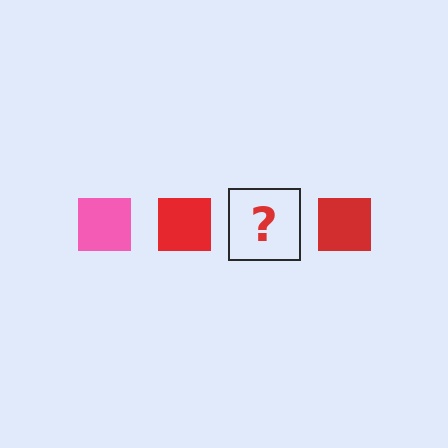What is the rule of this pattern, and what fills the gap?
The rule is that the pattern cycles through pink, red squares. The gap should be filled with a pink square.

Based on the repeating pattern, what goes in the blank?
The blank should be a pink square.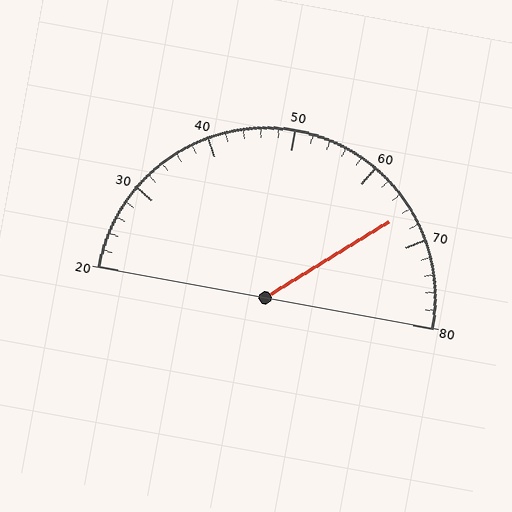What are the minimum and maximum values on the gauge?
The gauge ranges from 20 to 80.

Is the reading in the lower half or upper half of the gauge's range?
The reading is in the upper half of the range (20 to 80).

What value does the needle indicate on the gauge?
The needle indicates approximately 66.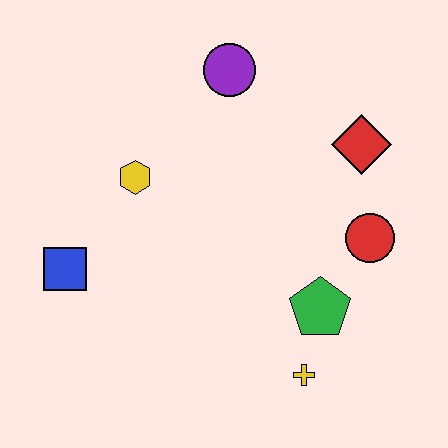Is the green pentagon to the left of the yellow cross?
No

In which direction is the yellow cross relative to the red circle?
The yellow cross is below the red circle.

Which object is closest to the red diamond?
The red circle is closest to the red diamond.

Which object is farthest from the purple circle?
The yellow cross is farthest from the purple circle.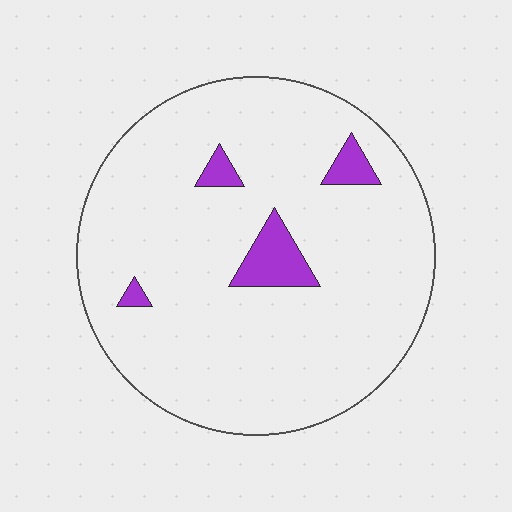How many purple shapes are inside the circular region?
4.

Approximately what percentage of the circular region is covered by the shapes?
Approximately 5%.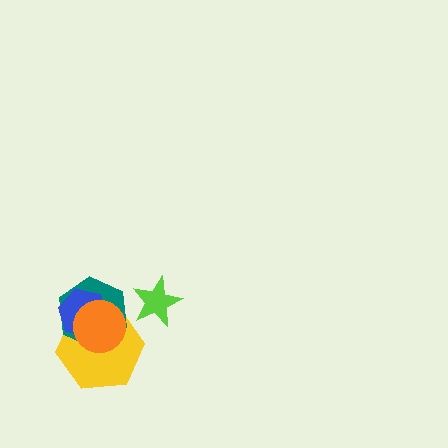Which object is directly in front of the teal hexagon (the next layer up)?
The blue hexagon is directly in front of the teal hexagon.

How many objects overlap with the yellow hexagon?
3 objects overlap with the yellow hexagon.